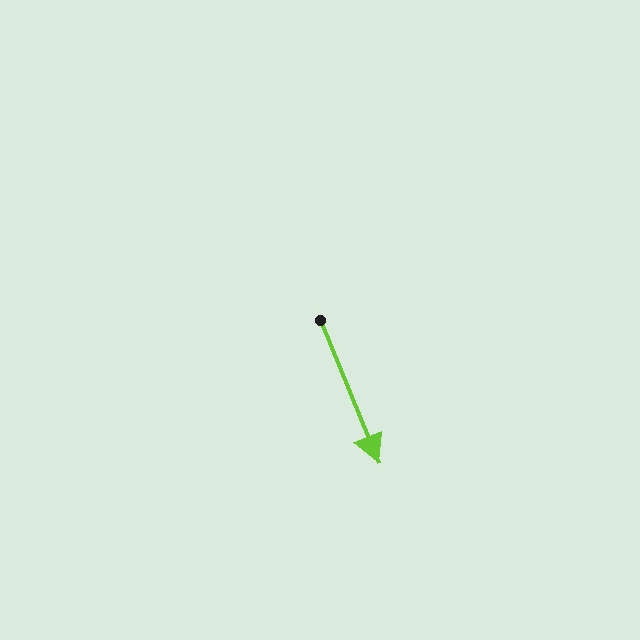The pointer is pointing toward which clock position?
Roughly 5 o'clock.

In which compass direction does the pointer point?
South.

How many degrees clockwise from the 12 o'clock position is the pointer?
Approximately 158 degrees.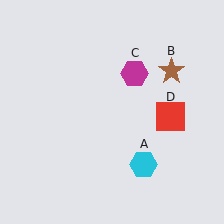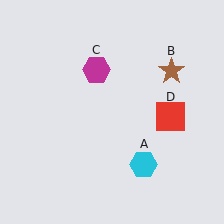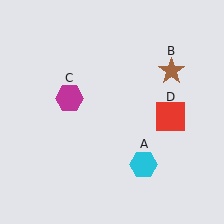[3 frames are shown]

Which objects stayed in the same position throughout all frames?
Cyan hexagon (object A) and brown star (object B) and red square (object D) remained stationary.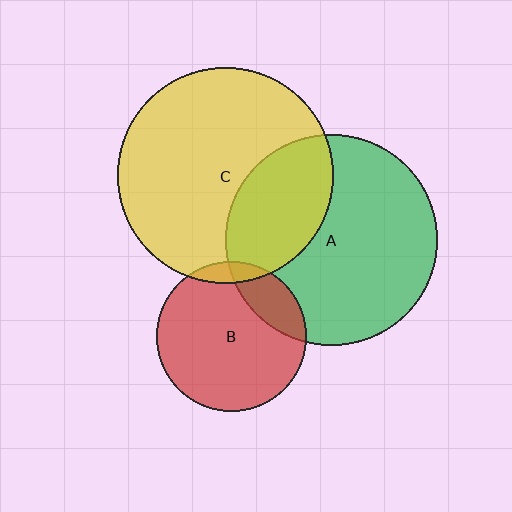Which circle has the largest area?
Circle C (yellow).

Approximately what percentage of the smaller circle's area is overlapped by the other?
Approximately 20%.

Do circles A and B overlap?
Yes.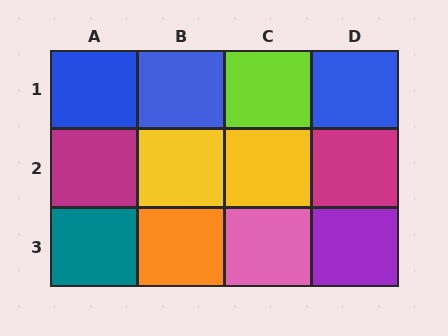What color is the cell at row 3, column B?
Orange.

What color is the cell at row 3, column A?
Teal.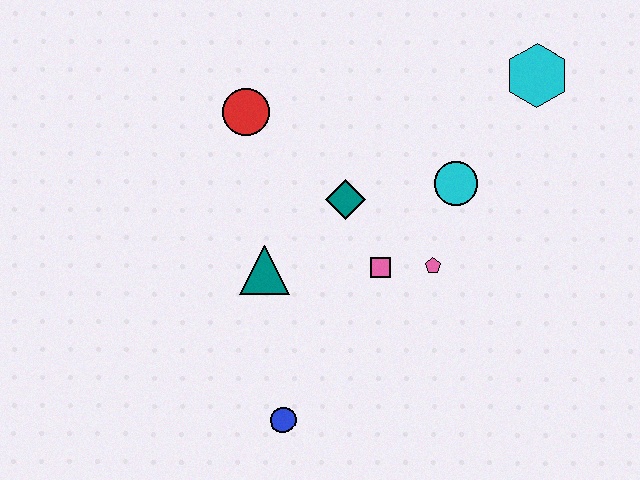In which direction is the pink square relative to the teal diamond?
The pink square is below the teal diamond.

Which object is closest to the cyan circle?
The pink pentagon is closest to the cyan circle.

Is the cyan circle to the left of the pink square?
No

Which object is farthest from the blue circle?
The cyan hexagon is farthest from the blue circle.